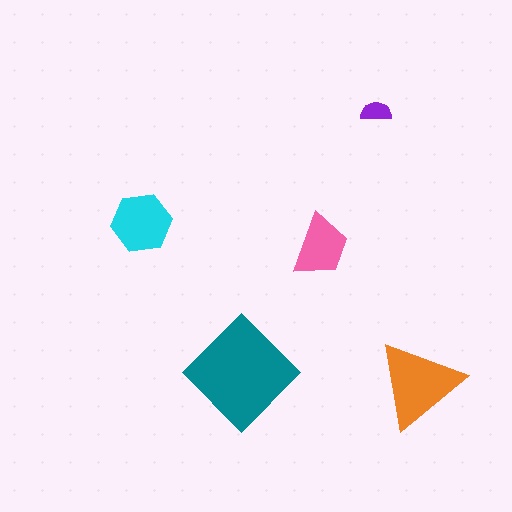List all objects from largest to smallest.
The teal diamond, the orange triangle, the cyan hexagon, the pink trapezoid, the purple semicircle.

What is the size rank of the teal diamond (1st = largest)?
1st.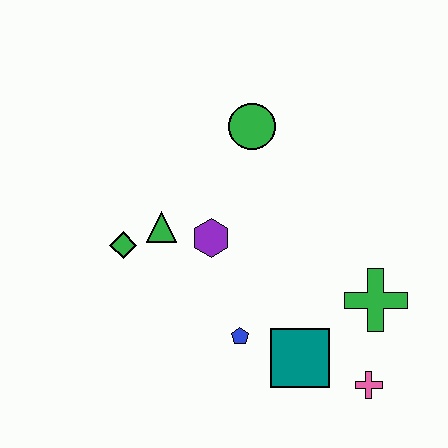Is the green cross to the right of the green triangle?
Yes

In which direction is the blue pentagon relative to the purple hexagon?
The blue pentagon is below the purple hexagon.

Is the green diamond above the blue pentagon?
Yes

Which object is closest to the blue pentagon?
The teal square is closest to the blue pentagon.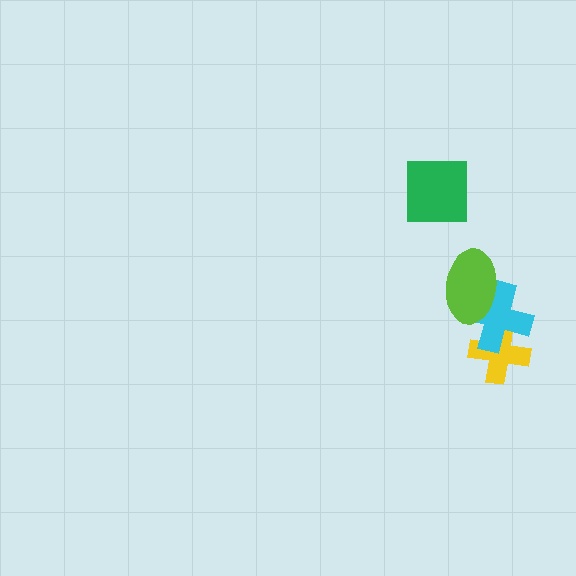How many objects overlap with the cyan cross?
2 objects overlap with the cyan cross.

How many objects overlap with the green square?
0 objects overlap with the green square.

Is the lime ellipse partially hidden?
No, no other shape covers it.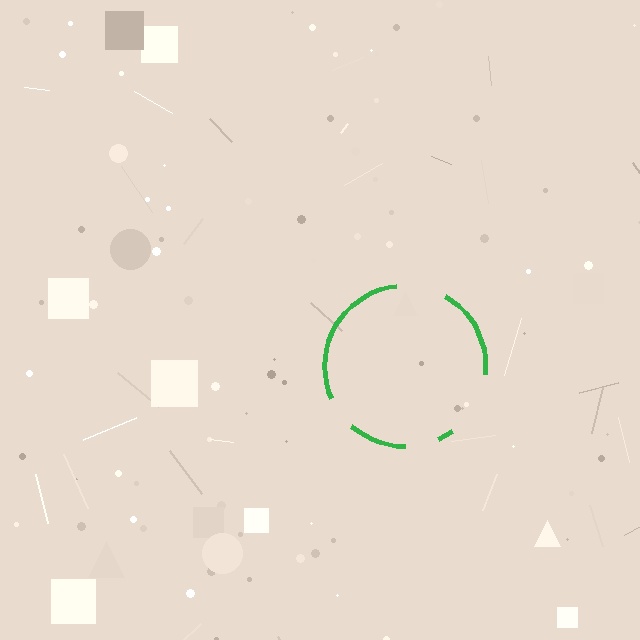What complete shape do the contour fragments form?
The contour fragments form a circle.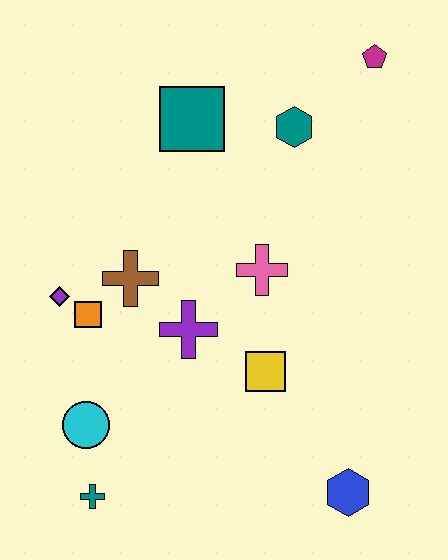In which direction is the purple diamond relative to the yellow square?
The purple diamond is to the left of the yellow square.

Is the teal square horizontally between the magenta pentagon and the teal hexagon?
No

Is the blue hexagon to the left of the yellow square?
No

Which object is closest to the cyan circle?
The teal cross is closest to the cyan circle.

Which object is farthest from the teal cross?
The magenta pentagon is farthest from the teal cross.